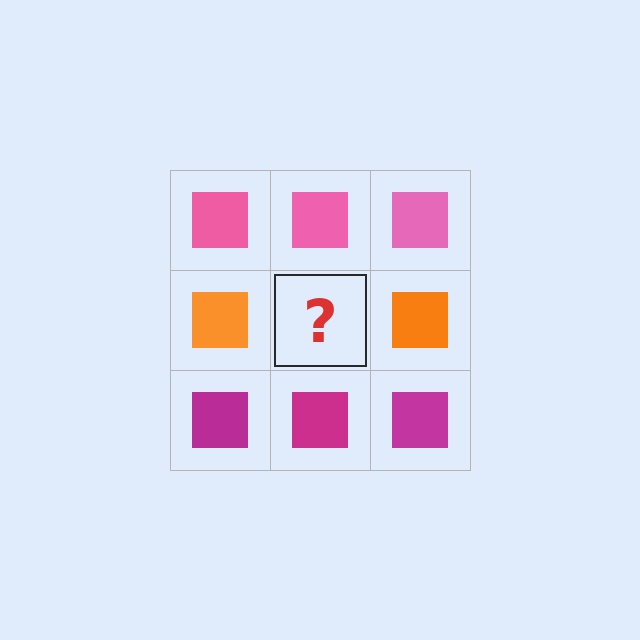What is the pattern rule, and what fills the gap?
The rule is that each row has a consistent color. The gap should be filled with an orange square.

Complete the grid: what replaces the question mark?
The question mark should be replaced with an orange square.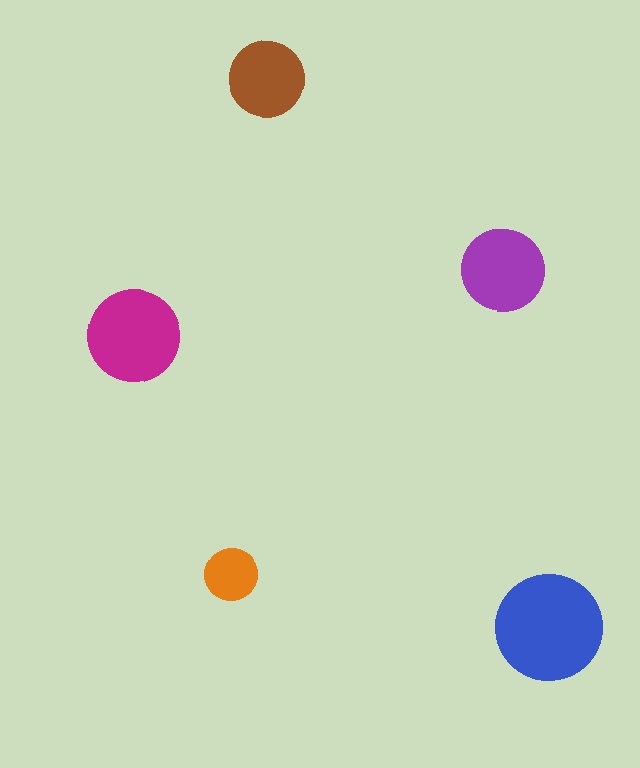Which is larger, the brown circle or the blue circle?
The blue one.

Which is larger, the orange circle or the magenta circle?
The magenta one.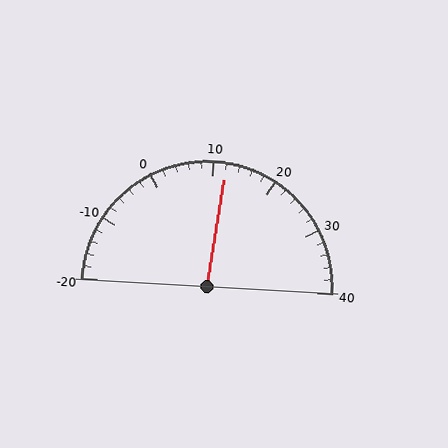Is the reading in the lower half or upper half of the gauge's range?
The reading is in the upper half of the range (-20 to 40).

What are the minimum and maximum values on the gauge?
The gauge ranges from -20 to 40.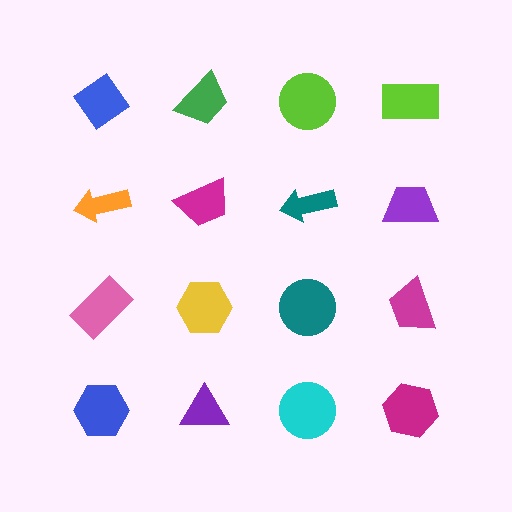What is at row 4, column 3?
A cyan circle.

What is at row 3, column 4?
A magenta trapezoid.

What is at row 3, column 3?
A teal circle.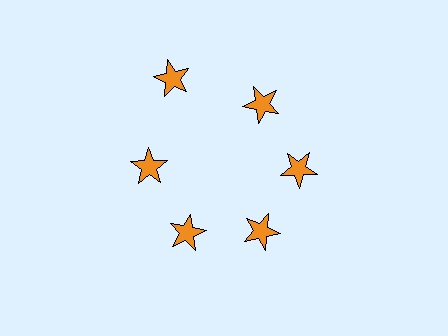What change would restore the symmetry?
The symmetry would be restored by moving it inward, back onto the ring so that all 6 stars sit at equal angles and equal distance from the center.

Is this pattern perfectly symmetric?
No. The 6 orange stars are arranged in a ring, but one element near the 11 o'clock position is pushed outward from the center, breaking the 6-fold rotational symmetry.